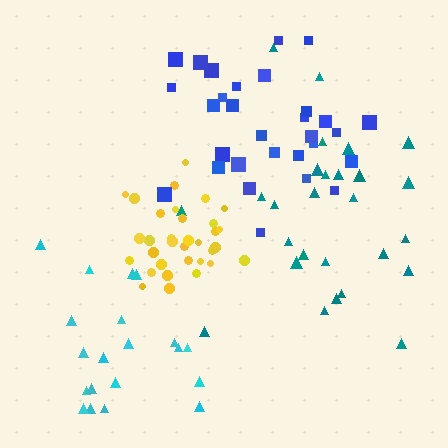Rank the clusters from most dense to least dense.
yellow, cyan, blue, teal.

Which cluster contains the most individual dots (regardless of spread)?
Yellow (34).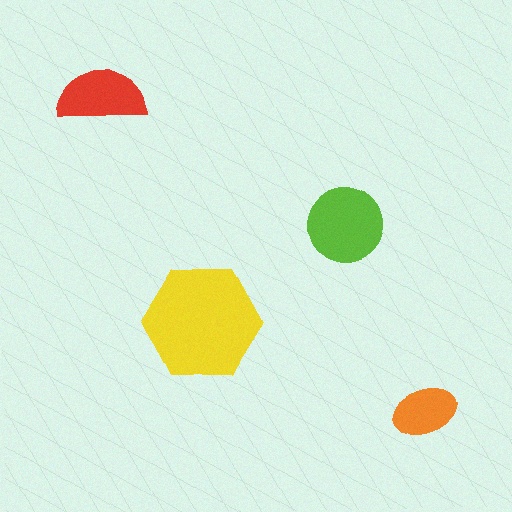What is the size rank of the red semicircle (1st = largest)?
3rd.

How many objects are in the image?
There are 4 objects in the image.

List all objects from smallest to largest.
The orange ellipse, the red semicircle, the lime circle, the yellow hexagon.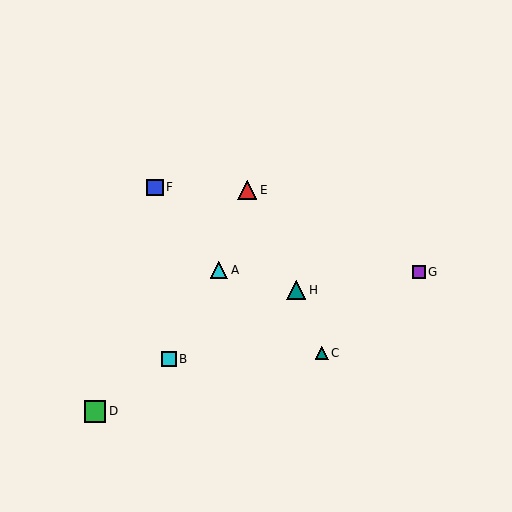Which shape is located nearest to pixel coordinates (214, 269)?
The cyan triangle (labeled A) at (219, 270) is nearest to that location.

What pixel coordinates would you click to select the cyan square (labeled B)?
Click at (169, 359) to select the cyan square B.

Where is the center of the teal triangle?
The center of the teal triangle is at (322, 353).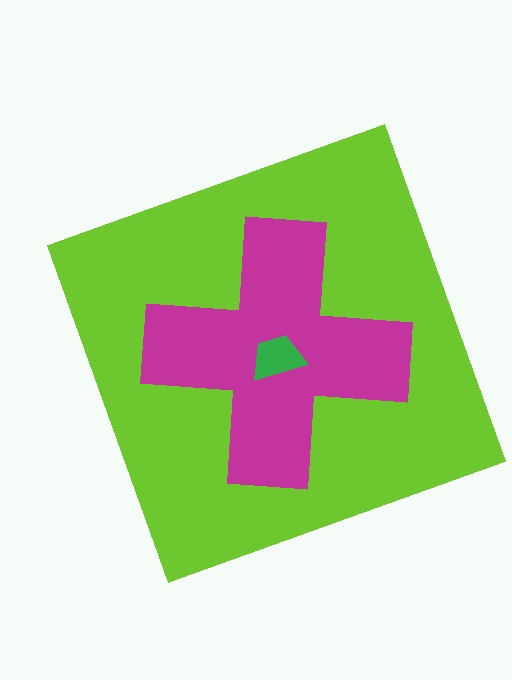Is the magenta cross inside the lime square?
Yes.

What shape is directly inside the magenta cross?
The green trapezoid.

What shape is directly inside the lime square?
The magenta cross.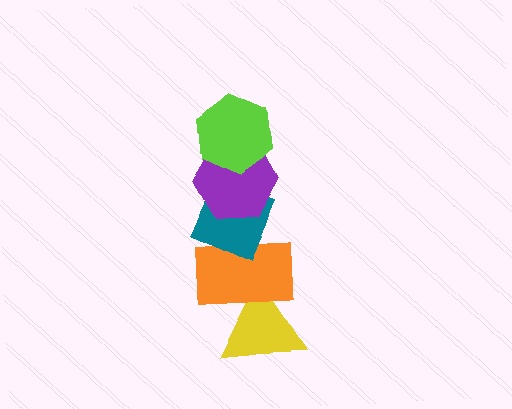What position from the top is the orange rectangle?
The orange rectangle is 4th from the top.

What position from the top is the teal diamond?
The teal diamond is 3rd from the top.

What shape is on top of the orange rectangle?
The teal diamond is on top of the orange rectangle.